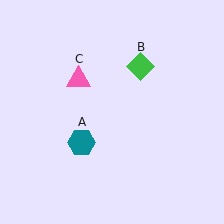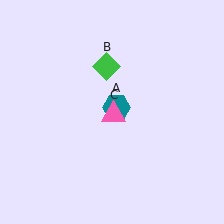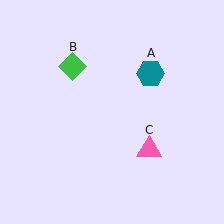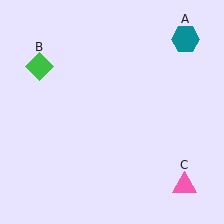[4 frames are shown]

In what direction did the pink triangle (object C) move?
The pink triangle (object C) moved down and to the right.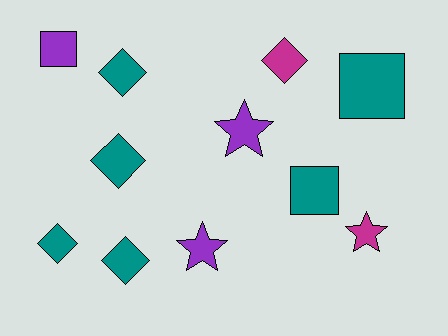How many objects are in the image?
There are 11 objects.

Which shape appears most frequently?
Diamond, with 5 objects.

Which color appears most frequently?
Teal, with 6 objects.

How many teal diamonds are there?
There are 4 teal diamonds.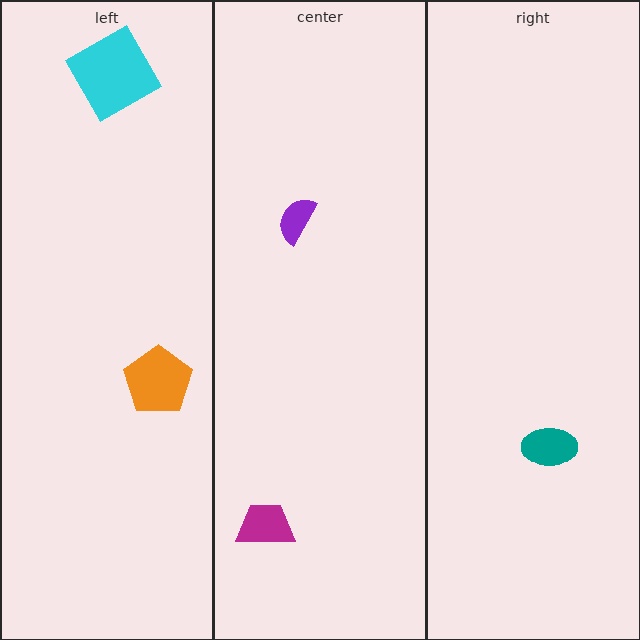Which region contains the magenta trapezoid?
The center region.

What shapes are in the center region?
The magenta trapezoid, the purple semicircle.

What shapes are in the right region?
The teal ellipse.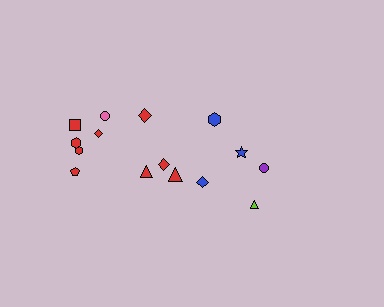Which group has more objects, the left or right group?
The left group.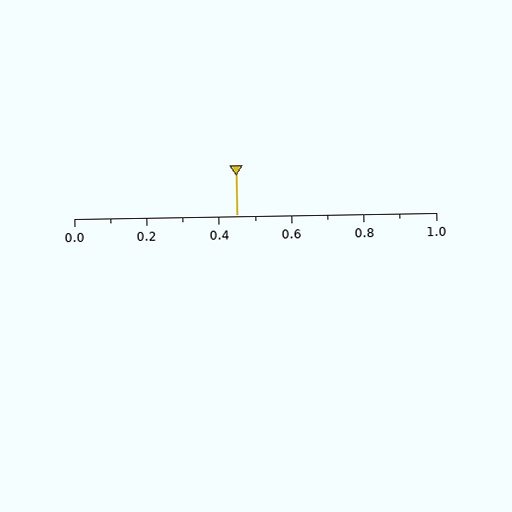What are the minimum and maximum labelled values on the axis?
The axis runs from 0.0 to 1.0.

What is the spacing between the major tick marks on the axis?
The major ticks are spaced 0.2 apart.